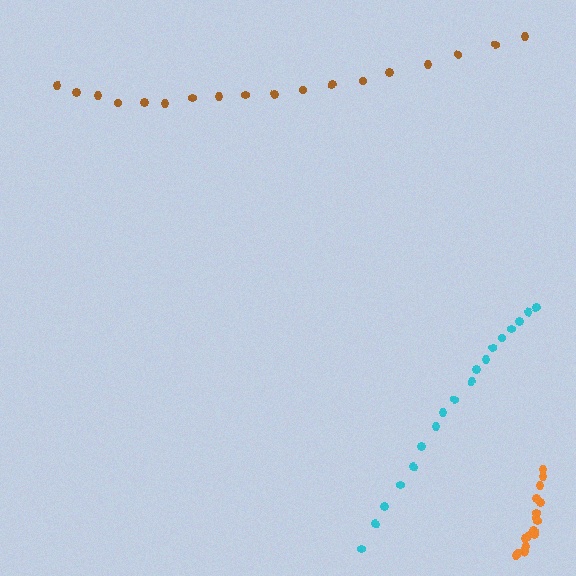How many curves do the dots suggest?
There are 3 distinct paths.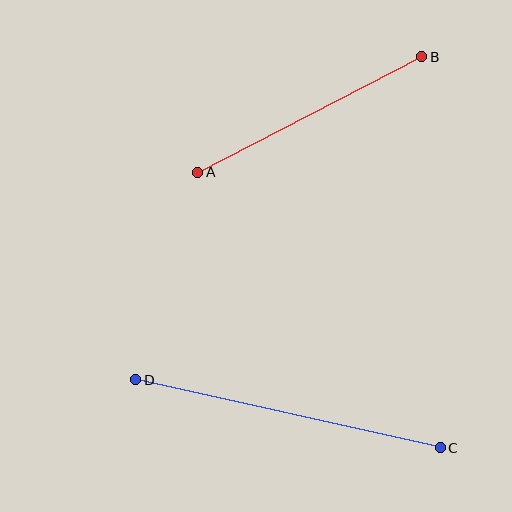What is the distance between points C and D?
The distance is approximately 312 pixels.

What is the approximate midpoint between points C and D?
The midpoint is at approximately (288, 414) pixels.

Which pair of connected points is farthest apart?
Points C and D are farthest apart.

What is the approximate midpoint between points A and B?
The midpoint is at approximately (310, 115) pixels.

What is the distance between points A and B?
The distance is approximately 252 pixels.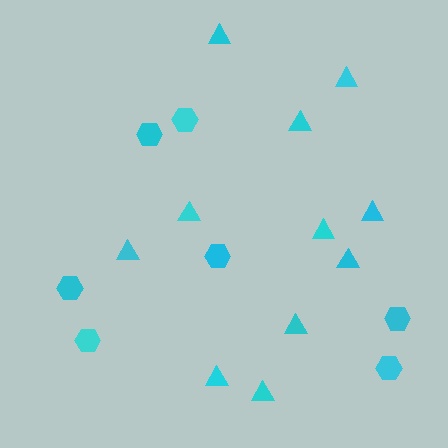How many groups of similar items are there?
There are 2 groups: one group of triangles (11) and one group of hexagons (7).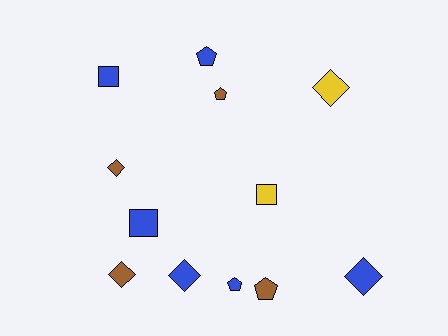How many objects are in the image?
There are 12 objects.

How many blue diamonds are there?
There are 2 blue diamonds.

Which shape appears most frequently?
Diamond, with 5 objects.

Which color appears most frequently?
Blue, with 6 objects.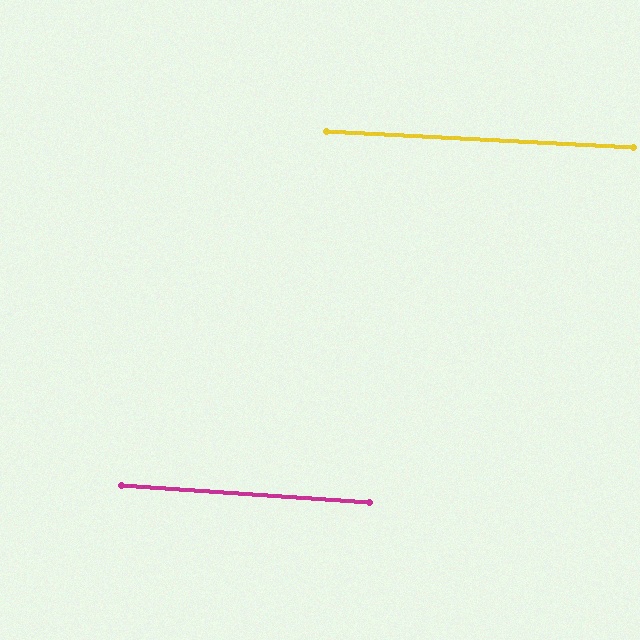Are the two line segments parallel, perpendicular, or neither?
Parallel — their directions differ by only 1.2°.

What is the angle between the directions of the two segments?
Approximately 1 degree.